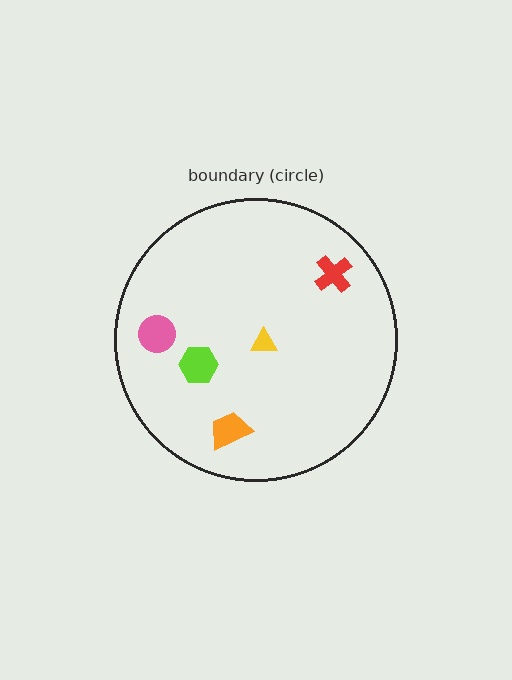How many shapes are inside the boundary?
5 inside, 0 outside.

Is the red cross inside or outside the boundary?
Inside.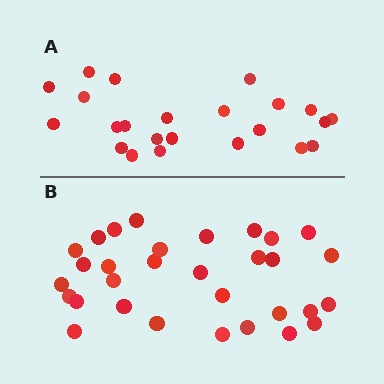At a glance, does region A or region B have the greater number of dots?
Region B (the bottom region) has more dots.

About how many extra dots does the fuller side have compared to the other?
Region B has roughly 8 or so more dots than region A.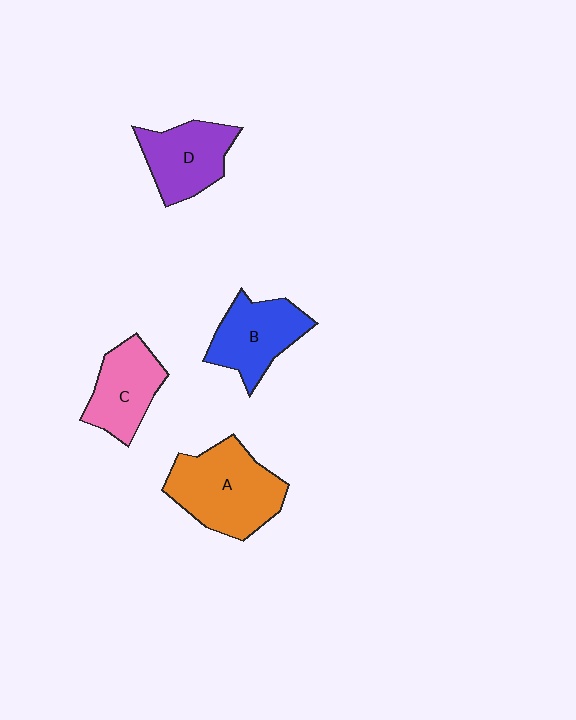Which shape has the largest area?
Shape A (orange).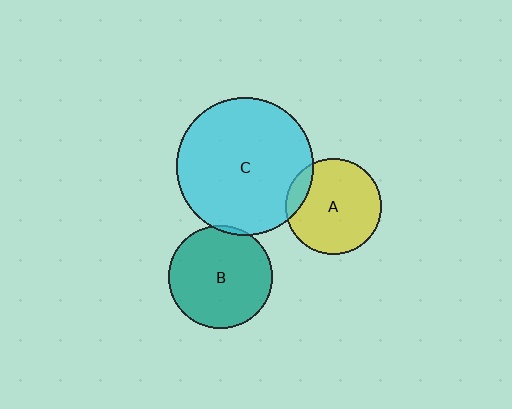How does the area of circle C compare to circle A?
Approximately 2.0 times.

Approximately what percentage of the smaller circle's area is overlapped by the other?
Approximately 10%.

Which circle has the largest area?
Circle C (cyan).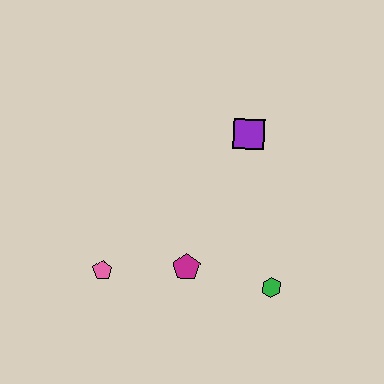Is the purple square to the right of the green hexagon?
No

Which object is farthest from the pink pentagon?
The purple square is farthest from the pink pentagon.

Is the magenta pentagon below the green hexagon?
No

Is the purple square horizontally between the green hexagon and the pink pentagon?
Yes